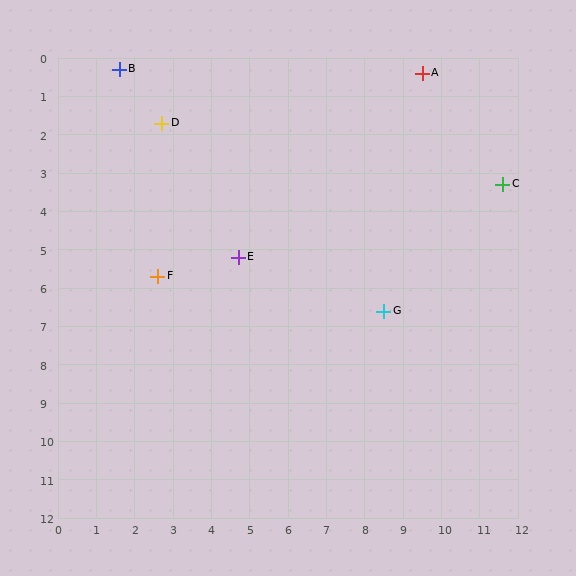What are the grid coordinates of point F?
Point F is at approximately (2.6, 5.7).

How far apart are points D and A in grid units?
Points D and A are about 6.9 grid units apart.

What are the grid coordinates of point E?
Point E is at approximately (4.7, 5.2).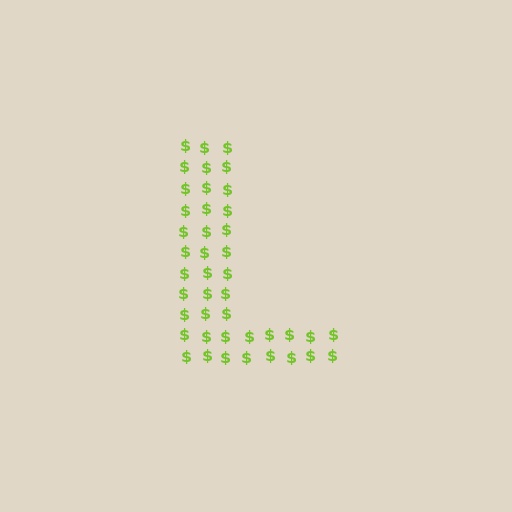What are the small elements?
The small elements are dollar signs.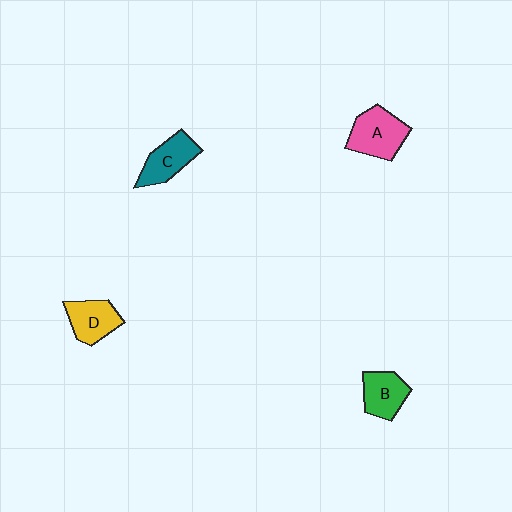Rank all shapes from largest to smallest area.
From largest to smallest: A (pink), C (teal), D (yellow), B (green).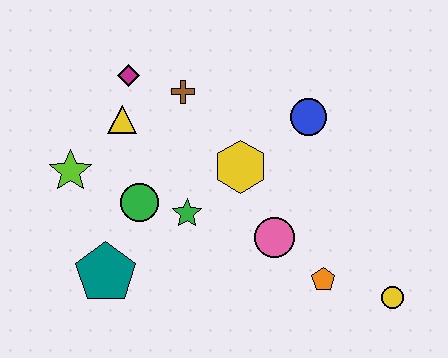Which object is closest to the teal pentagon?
The green circle is closest to the teal pentagon.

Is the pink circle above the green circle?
No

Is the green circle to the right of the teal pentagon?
Yes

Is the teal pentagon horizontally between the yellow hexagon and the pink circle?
No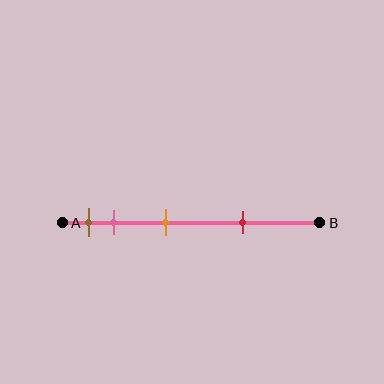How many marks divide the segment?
There are 4 marks dividing the segment.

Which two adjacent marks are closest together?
The brown and pink marks are the closest adjacent pair.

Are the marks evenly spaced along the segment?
No, the marks are not evenly spaced.